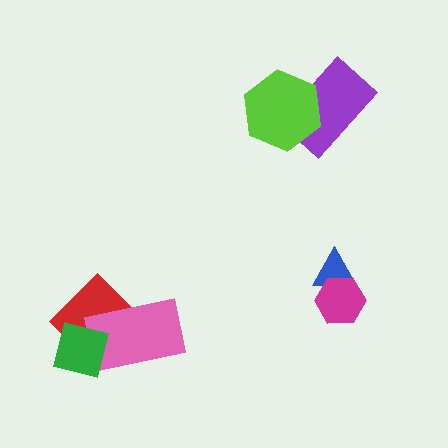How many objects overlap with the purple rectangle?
1 object overlaps with the purple rectangle.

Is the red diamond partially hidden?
Yes, it is partially covered by another shape.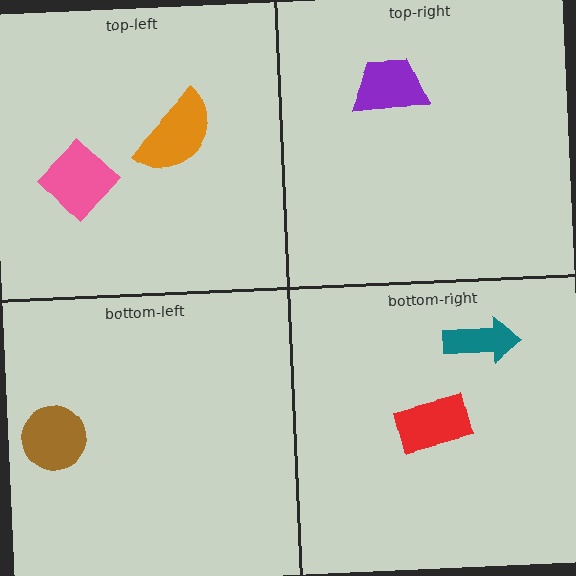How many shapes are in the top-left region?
2.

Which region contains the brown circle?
The bottom-left region.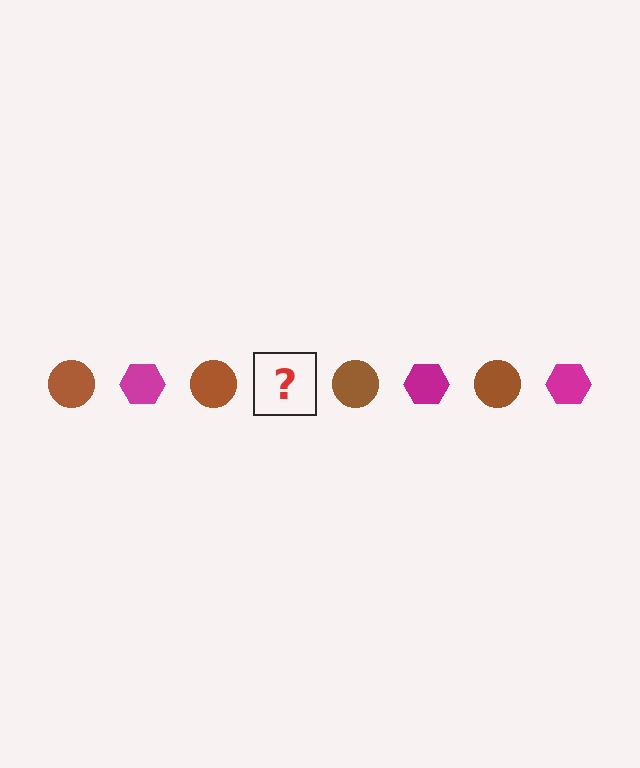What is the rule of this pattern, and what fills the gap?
The rule is that the pattern alternates between brown circle and magenta hexagon. The gap should be filled with a magenta hexagon.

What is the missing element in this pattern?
The missing element is a magenta hexagon.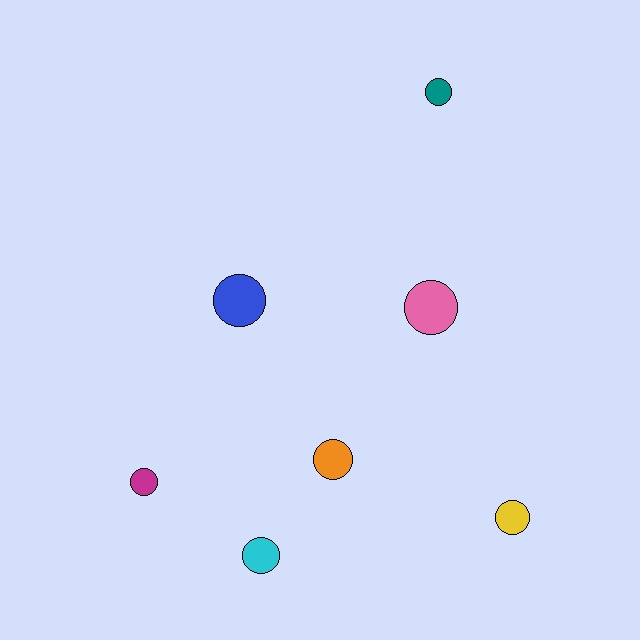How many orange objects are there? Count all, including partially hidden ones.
There is 1 orange object.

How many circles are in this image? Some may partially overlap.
There are 7 circles.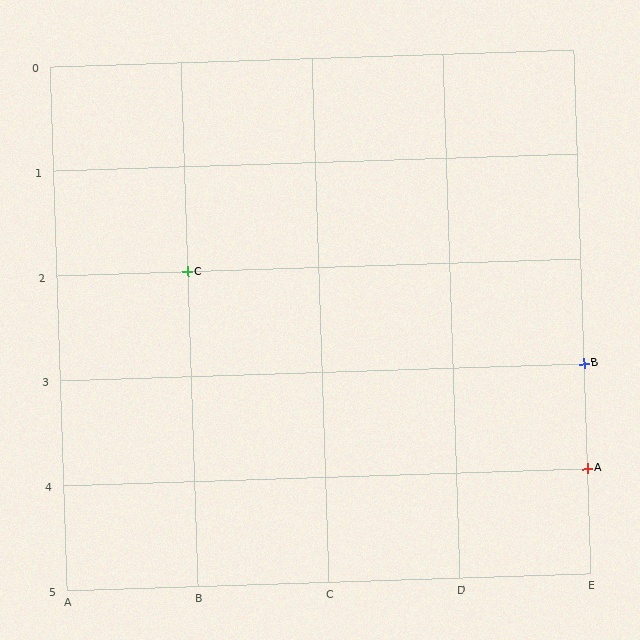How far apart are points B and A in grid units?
Points B and A are 1 row apart.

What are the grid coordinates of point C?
Point C is at grid coordinates (B, 2).